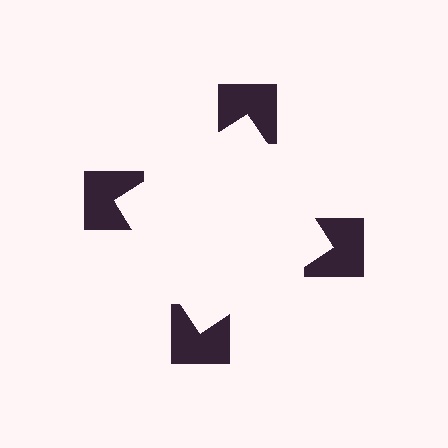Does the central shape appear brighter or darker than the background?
It typically appears slightly brighter than the background, even though no actual brightness change is drawn.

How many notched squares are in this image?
There are 4 — one at each vertex of the illusory square.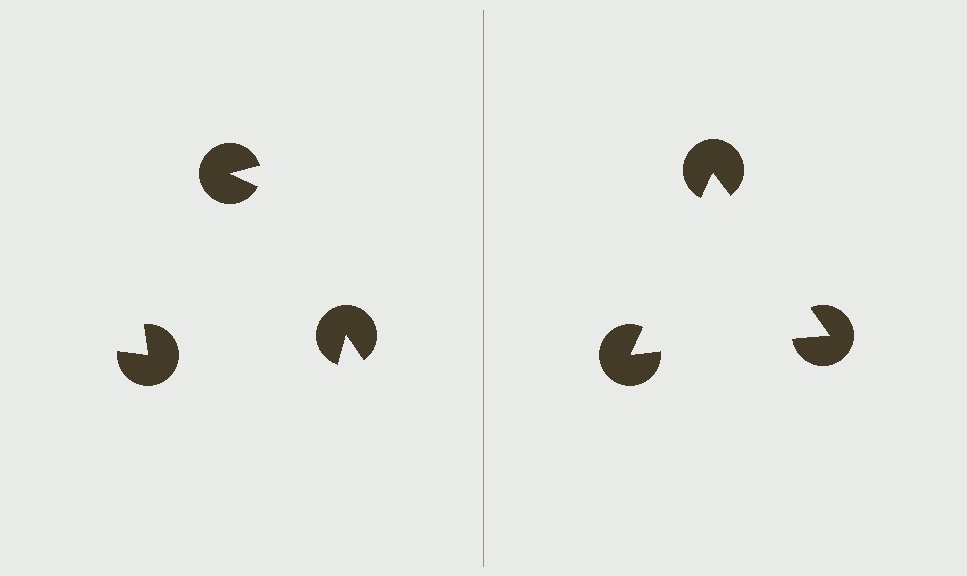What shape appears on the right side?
An illusory triangle.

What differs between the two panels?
The pac-man discs are positioned identically on both sides; only the wedge orientations differ. On the right they align to a triangle; on the left they are misaligned.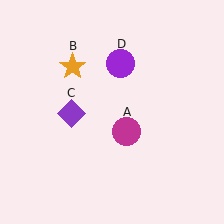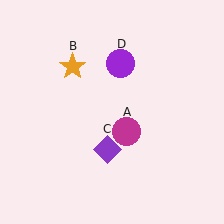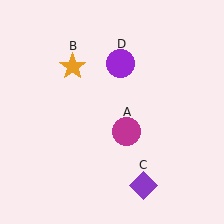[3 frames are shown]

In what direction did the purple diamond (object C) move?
The purple diamond (object C) moved down and to the right.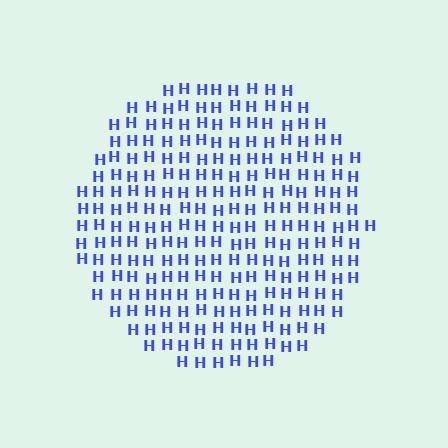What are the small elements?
The small elements are letter H's.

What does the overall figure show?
The overall figure shows a circle.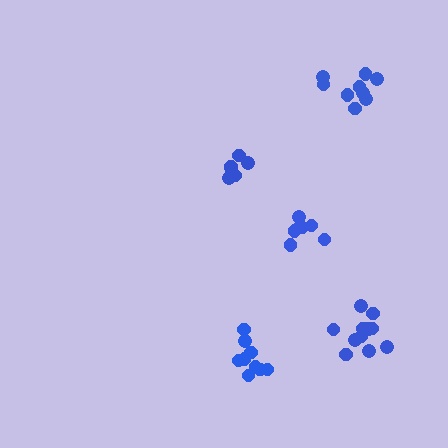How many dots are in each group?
Group 1: 6 dots, Group 2: 7 dots, Group 3: 9 dots, Group 4: 9 dots, Group 5: 11 dots (42 total).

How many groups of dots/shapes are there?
There are 5 groups.